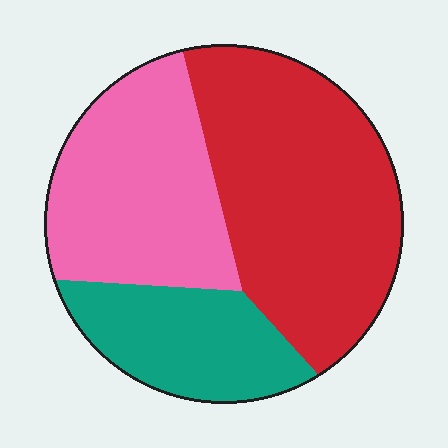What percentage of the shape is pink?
Pink covers about 35% of the shape.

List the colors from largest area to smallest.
From largest to smallest: red, pink, teal.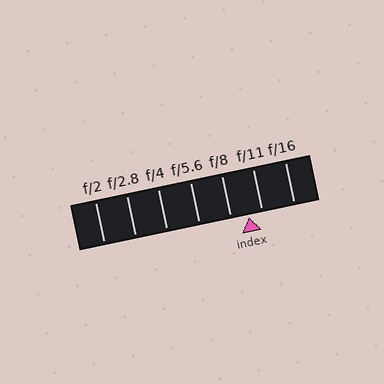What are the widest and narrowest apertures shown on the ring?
The widest aperture shown is f/2 and the narrowest is f/16.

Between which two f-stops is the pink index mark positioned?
The index mark is between f/8 and f/11.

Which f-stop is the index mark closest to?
The index mark is closest to f/11.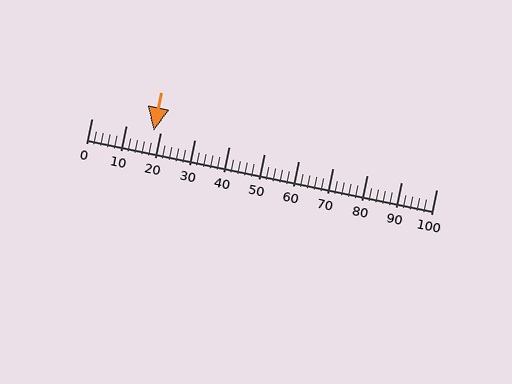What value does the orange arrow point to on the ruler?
The orange arrow points to approximately 18.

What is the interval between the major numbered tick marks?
The major tick marks are spaced 10 units apart.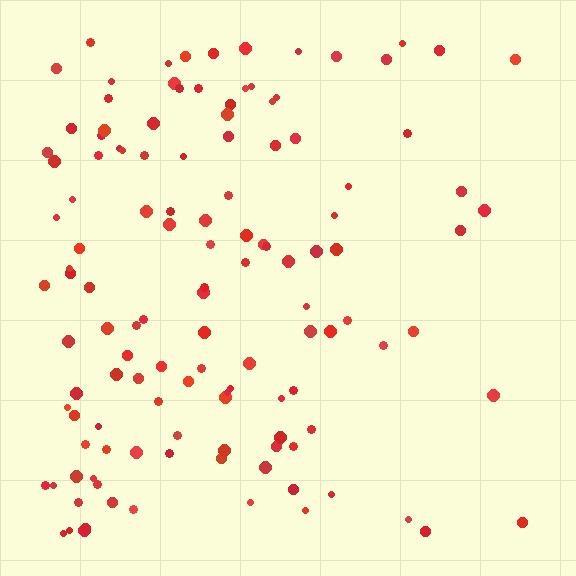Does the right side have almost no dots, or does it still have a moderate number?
Still a moderate number, just noticeably fewer than the left.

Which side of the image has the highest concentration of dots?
The left.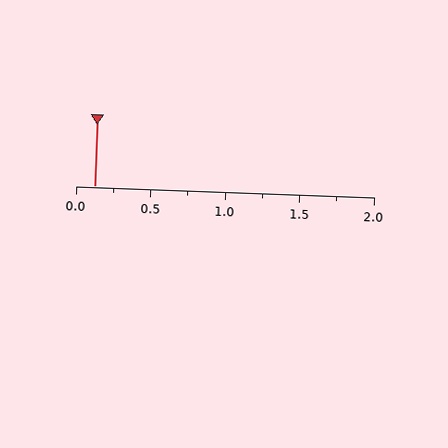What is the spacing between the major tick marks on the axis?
The major ticks are spaced 0.5 apart.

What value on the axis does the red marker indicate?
The marker indicates approximately 0.12.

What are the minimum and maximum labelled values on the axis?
The axis runs from 0.0 to 2.0.